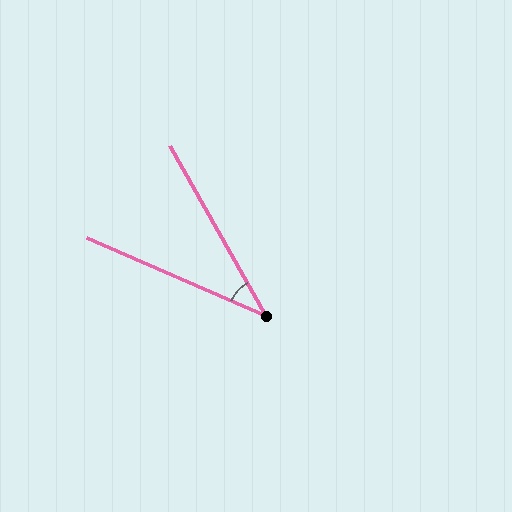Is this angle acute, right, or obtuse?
It is acute.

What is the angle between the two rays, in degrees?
Approximately 37 degrees.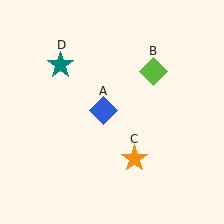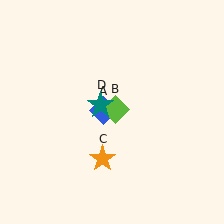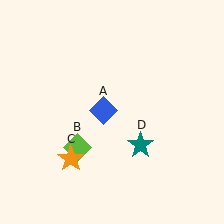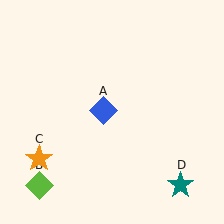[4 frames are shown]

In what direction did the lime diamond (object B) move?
The lime diamond (object B) moved down and to the left.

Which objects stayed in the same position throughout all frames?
Blue diamond (object A) remained stationary.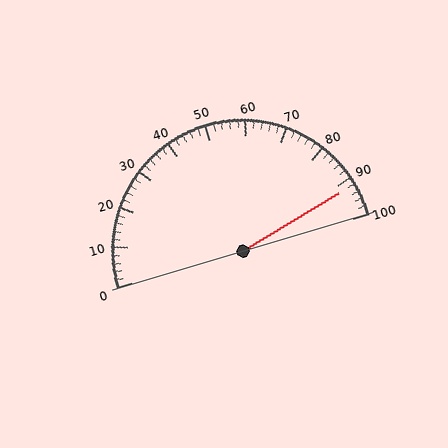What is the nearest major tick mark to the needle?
The nearest major tick mark is 90.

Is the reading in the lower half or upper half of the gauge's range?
The reading is in the upper half of the range (0 to 100).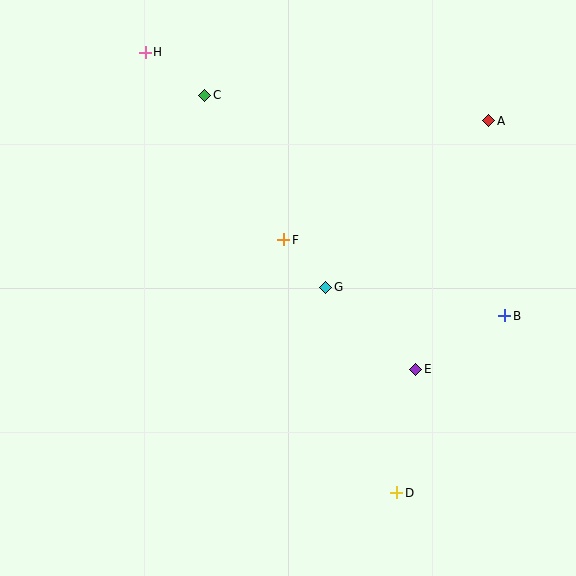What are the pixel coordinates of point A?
Point A is at (489, 121).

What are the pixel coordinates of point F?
Point F is at (284, 240).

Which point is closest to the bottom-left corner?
Point D is closest to the bottom-left corner.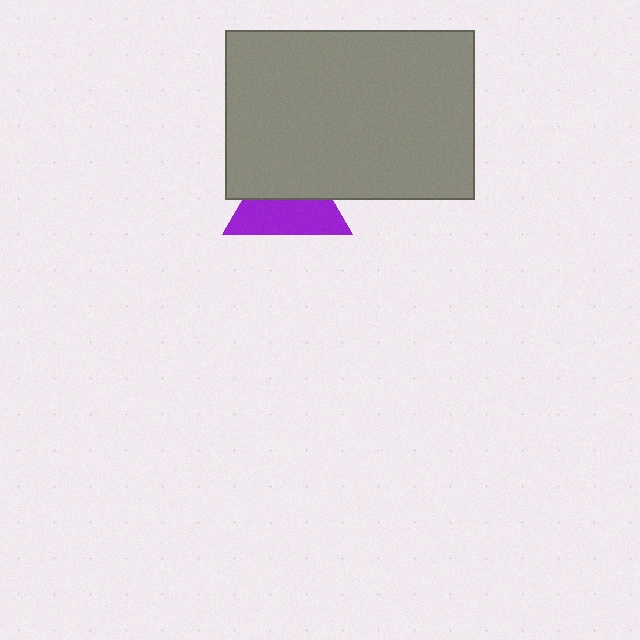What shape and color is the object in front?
The object in front is a gray rectangle.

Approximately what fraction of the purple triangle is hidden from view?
Roughly 47% of the purple triangle is hidden behind the gray rectangle.